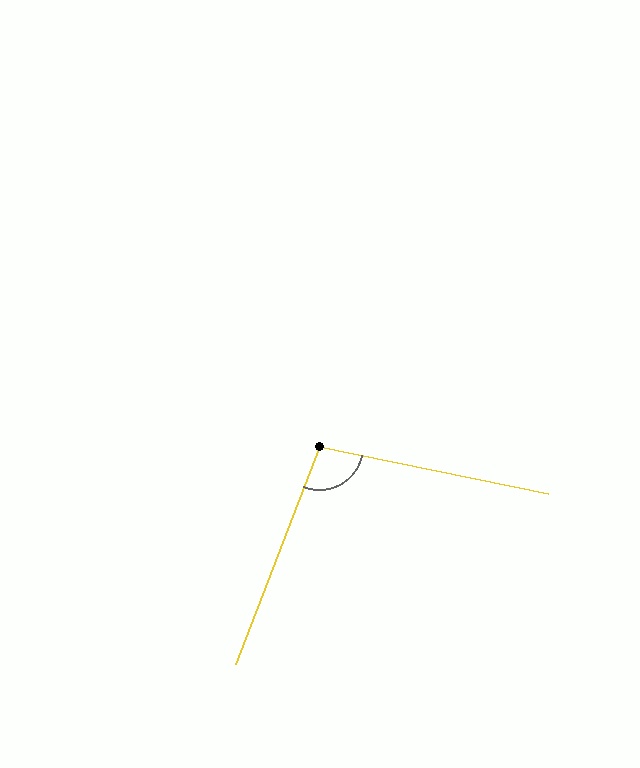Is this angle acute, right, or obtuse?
It is obtuse.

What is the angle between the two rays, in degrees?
Approximately 100 degrees.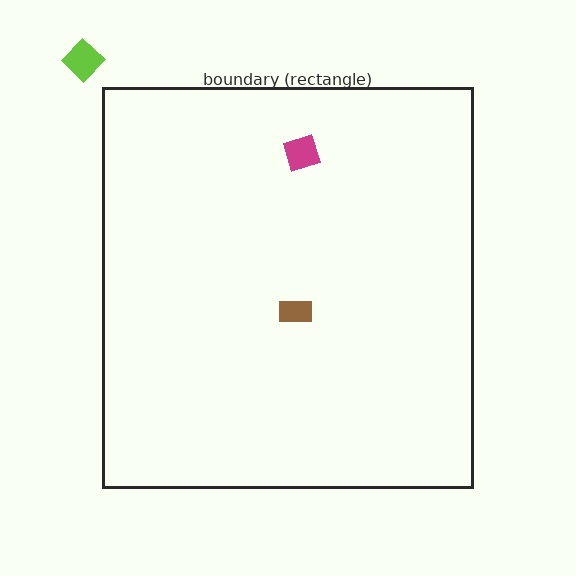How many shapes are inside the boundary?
2 inside, 1 outside.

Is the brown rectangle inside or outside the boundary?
Inside.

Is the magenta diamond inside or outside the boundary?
Inside.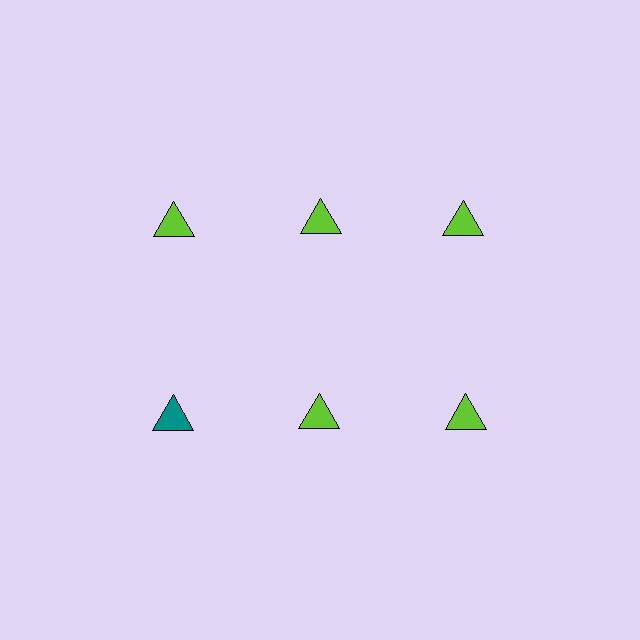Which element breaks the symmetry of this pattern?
The teal triangle in the second row, leftmost column breaks the symmetry. All other shapes are lime triangles.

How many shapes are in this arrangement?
There are 6 shapes arranged in a grid pattern.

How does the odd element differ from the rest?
It has a different color: teal instead of lime.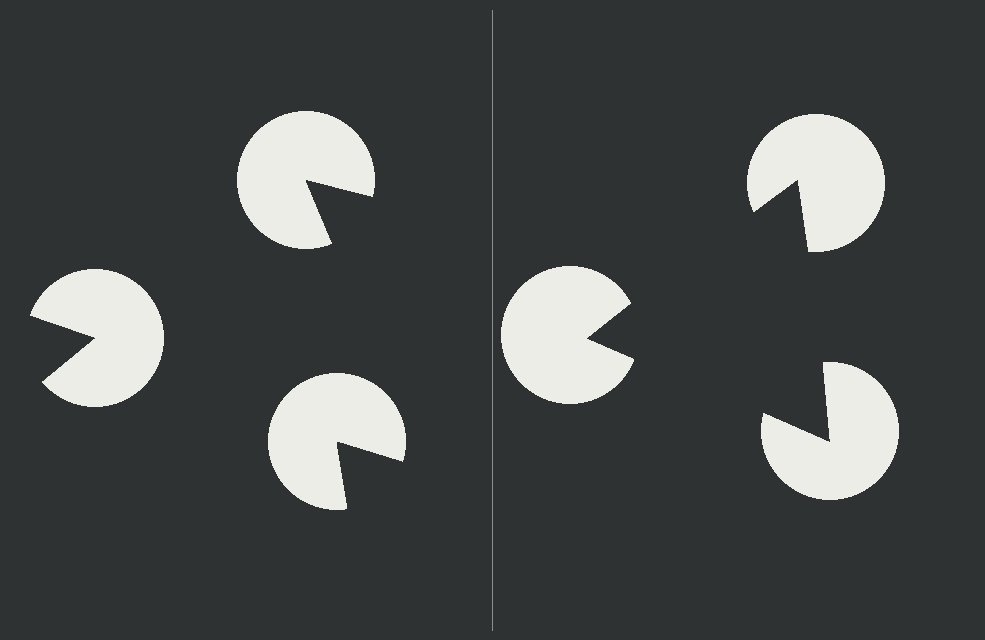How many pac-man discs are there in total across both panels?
6 — 3 on each side.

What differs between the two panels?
The pac-man discs are positioned identically on both sides; only the wedge orientations differ. On the right they align to a triangle; on the left they are misaligned.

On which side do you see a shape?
An illusory triangle appears on the right side. On the left side the wedge cuts are rotated, so no coherent shape forms.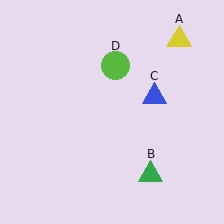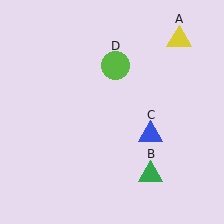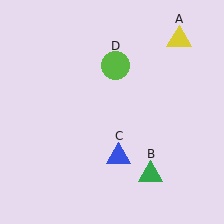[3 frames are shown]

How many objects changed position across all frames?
1 object changed position: blue triangle (object C).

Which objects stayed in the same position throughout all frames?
Yellow triangle (object A) and green triangle (object B) and lime circle (object D) remained stationary.